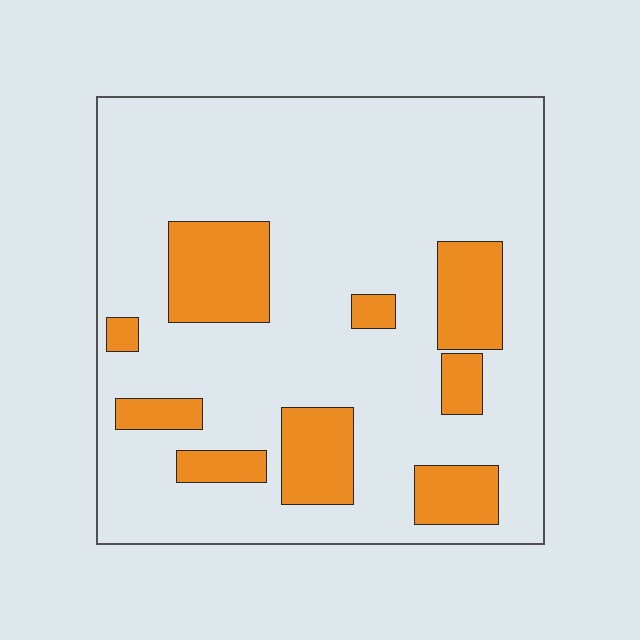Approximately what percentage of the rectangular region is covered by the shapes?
Approximately 20%.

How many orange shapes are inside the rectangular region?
9.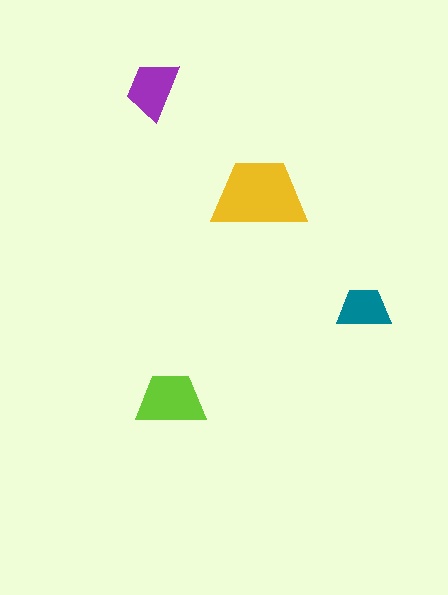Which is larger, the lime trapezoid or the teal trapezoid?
The lime one.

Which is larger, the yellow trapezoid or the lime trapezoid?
The yellow one.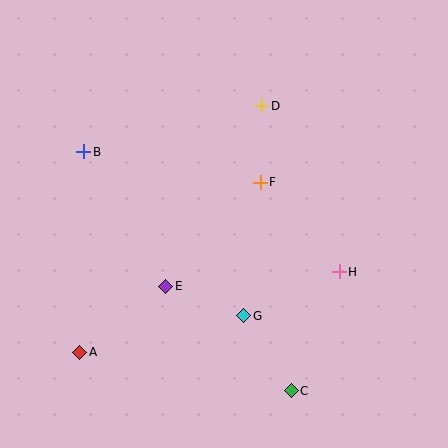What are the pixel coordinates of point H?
Point H is at (339, 272).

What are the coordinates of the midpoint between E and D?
The midpoint between E and D is at (214, 196).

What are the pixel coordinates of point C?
Point C is at (291, 391).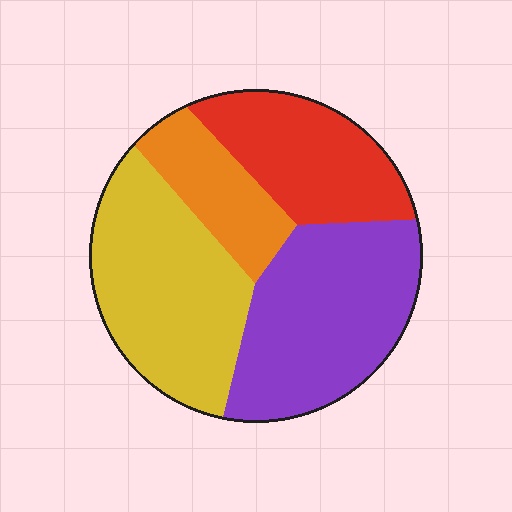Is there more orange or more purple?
Purple.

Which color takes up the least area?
Orange, at roughly 15%.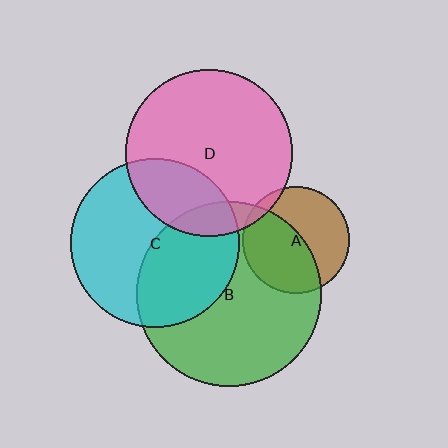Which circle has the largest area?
Circle B (green).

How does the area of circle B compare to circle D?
Approximately 1.2 times.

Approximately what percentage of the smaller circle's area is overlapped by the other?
Approximately 25%.